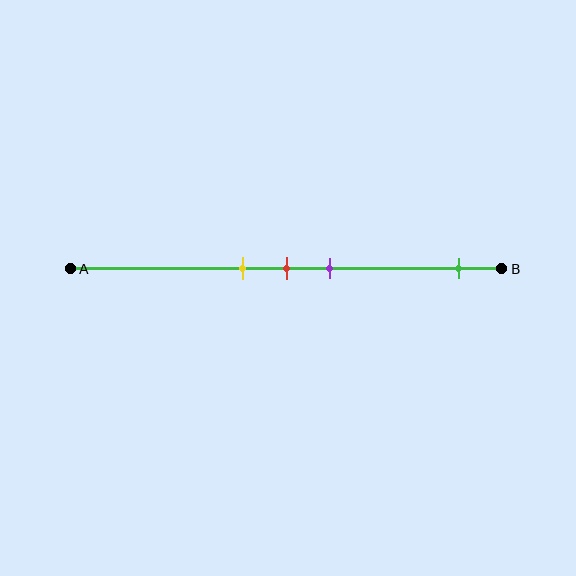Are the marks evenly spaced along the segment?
No, the marks are not evenly spaced.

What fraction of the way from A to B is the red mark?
The red mark is approximately 50% (0.5) of the way from A to B.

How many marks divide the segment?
There are 4 marks dividing the segment.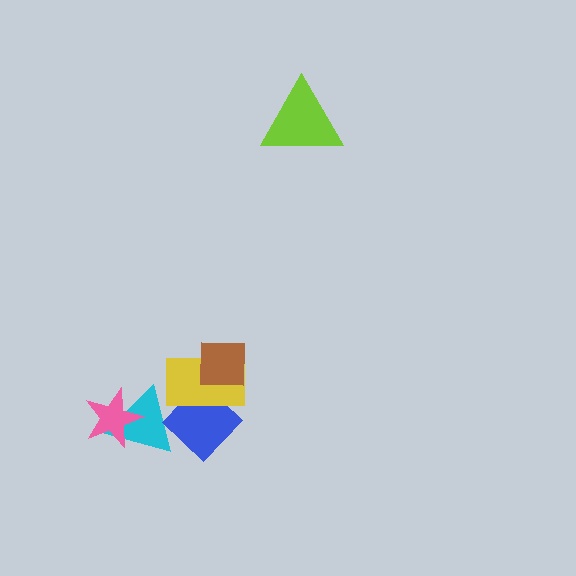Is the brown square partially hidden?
No, no other shape covers it.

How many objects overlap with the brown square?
1 object overlaps with the brown square.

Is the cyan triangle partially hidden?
Yes, it is partially covered by another shape.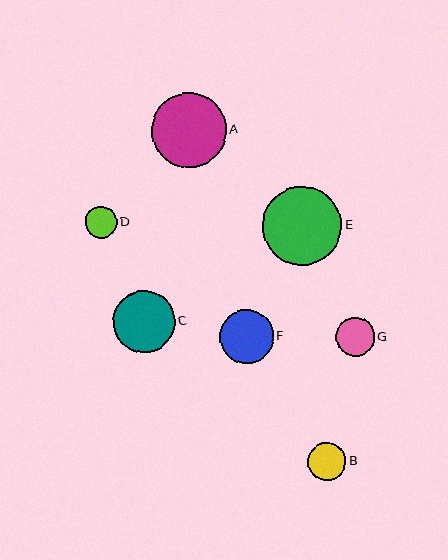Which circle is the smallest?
Circle D is the smallest with a size of approximately 32 pixels.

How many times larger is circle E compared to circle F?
Circle E is approximately 1.5 times the size of circle F.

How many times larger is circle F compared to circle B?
Circle F is approximately 1.4 times the size of circle B.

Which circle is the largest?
Circle E is the largest with a size of approximately 79 pixels.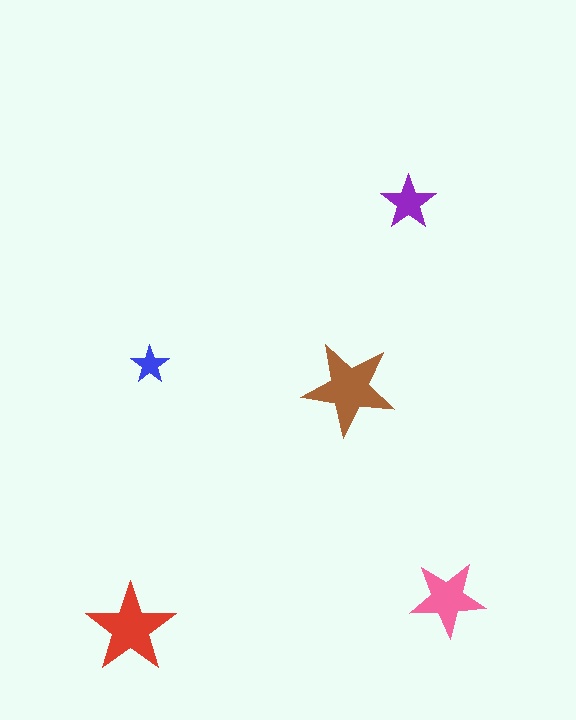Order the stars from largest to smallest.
the brown one, the red one, the pink one, the purple one, the blue one.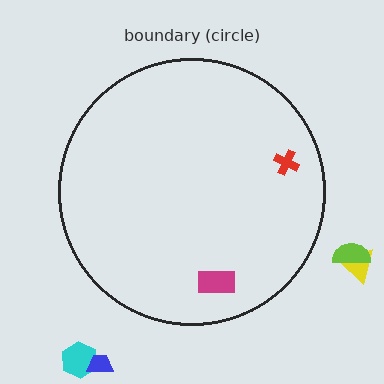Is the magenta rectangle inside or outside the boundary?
Inside.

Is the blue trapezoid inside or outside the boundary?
Outside.